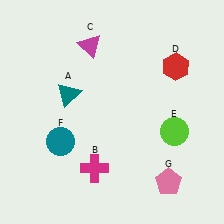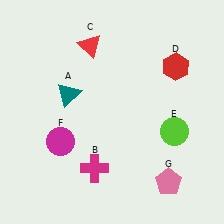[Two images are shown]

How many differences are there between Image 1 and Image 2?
There are 2 differences between the two images.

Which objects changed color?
C changed from magenta to red. F changed from teal to magenta.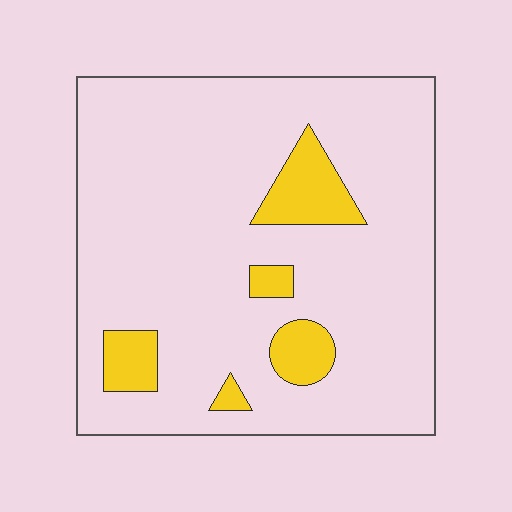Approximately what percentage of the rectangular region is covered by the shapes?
Approximately 10%.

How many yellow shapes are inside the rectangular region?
5.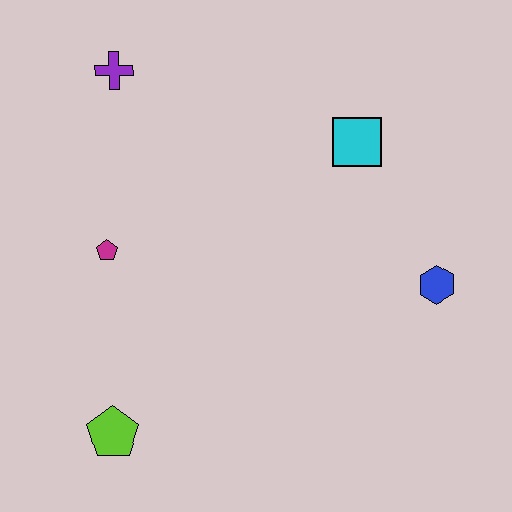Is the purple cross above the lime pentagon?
Yes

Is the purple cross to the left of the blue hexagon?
Yes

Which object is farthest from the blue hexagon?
The purple cross is farthest from the blue hexagon.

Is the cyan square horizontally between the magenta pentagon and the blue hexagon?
Yes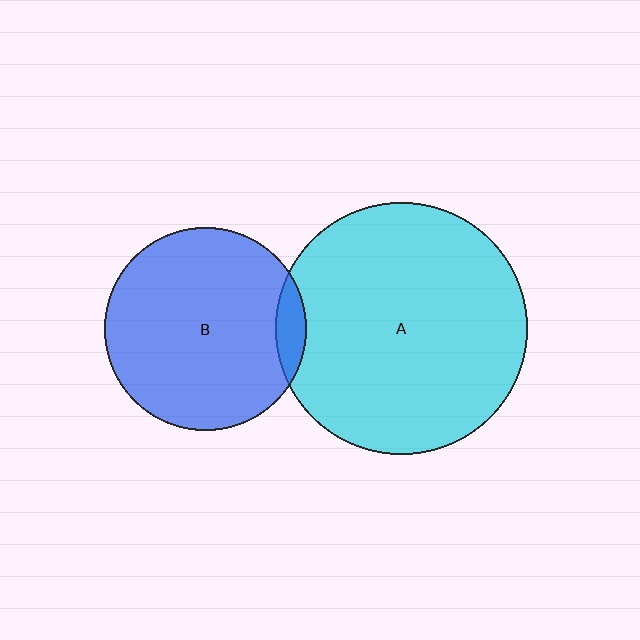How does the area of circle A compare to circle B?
Approximately 1.5 times.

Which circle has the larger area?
Circle A (cyan).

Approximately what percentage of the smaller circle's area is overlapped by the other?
Approximately 5%.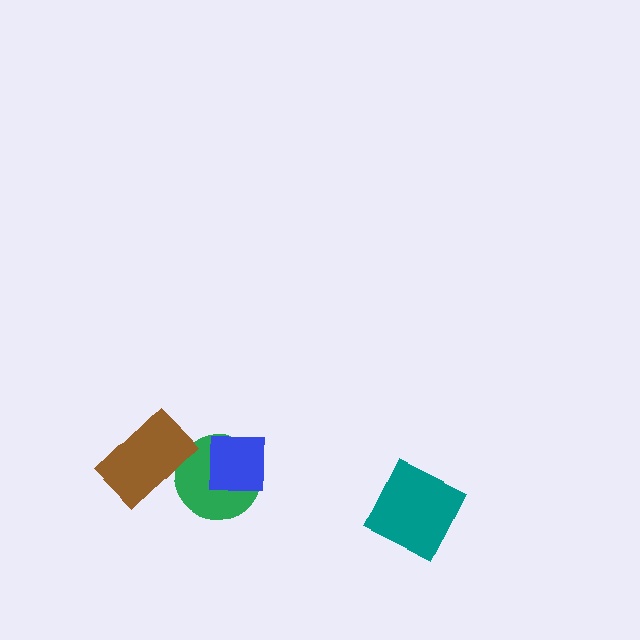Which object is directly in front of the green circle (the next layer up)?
The blue square is directly in front of the green circle.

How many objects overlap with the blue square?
1 object overlaps with the blue square.